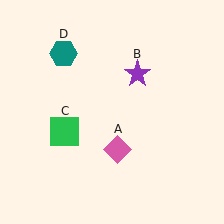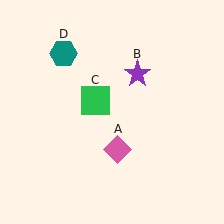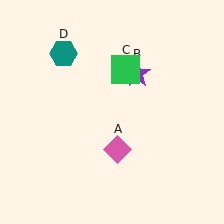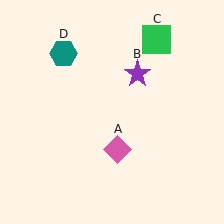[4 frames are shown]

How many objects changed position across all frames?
1 object changed position: green square (object C).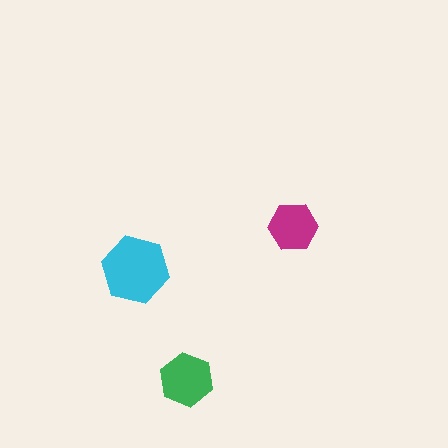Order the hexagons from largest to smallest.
the cyan one, the green one, the magenta one.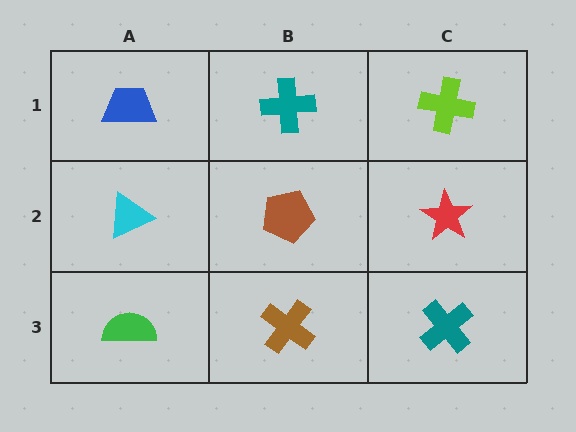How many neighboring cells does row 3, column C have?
2.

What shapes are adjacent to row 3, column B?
A brown pentagon (row 2, column B), a green semicircle (row 3, column A), a teal cross (row 3, column C).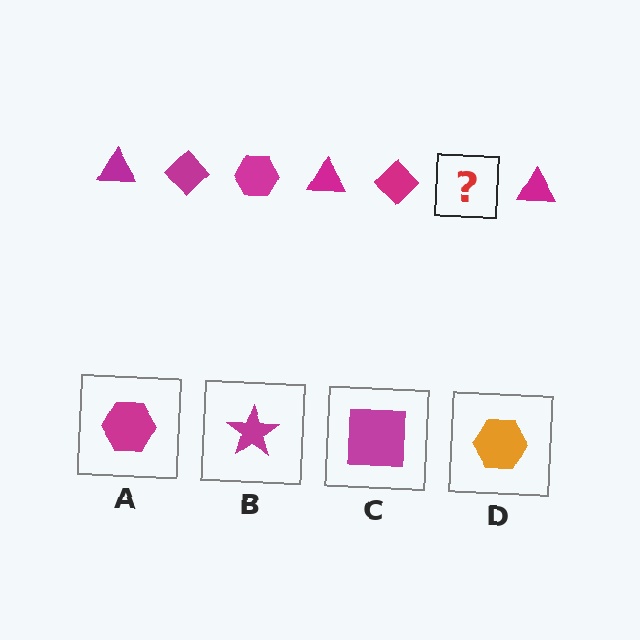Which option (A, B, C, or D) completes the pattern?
A.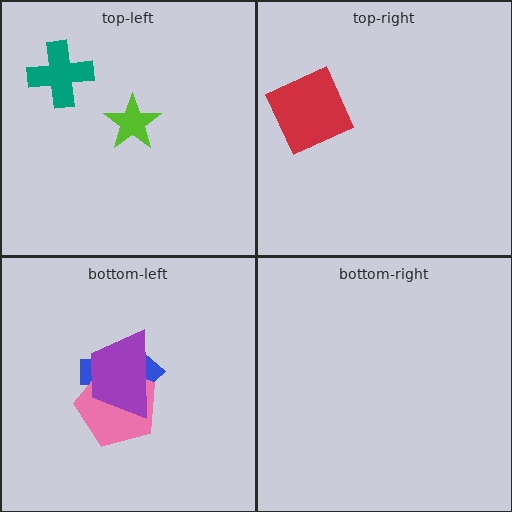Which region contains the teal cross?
The top-left region.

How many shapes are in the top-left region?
2.